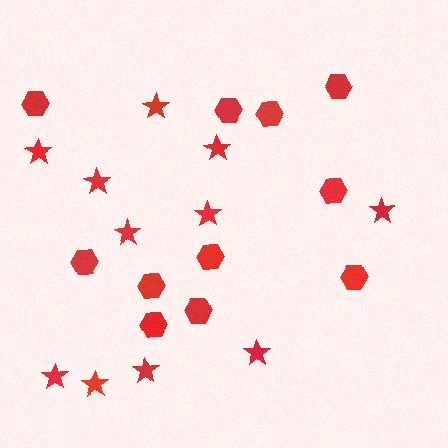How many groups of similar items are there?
There are 2 groups: one group of stars (11) and one group of hexagons (11).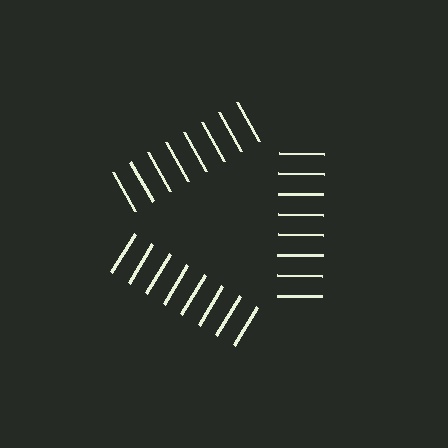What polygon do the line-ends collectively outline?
An illusory triangle — the line segments terminate on its edges but no continuous stroke is drawn.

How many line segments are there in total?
24 — 8 along each of the 3 edges.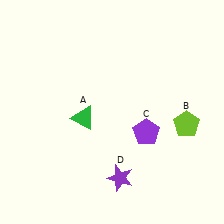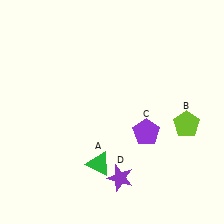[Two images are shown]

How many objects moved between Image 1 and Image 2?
1 object moved between the two images.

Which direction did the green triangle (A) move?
The green triangle (A) moved down.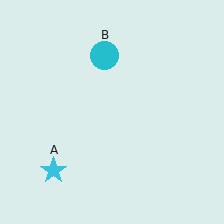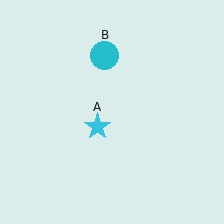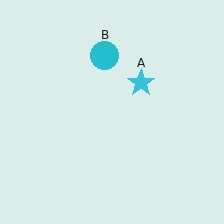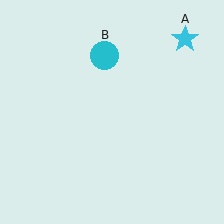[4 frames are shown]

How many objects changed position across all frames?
1 object changed position: cyan star (object A).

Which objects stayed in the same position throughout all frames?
Cyan circle (object B) remained stationary.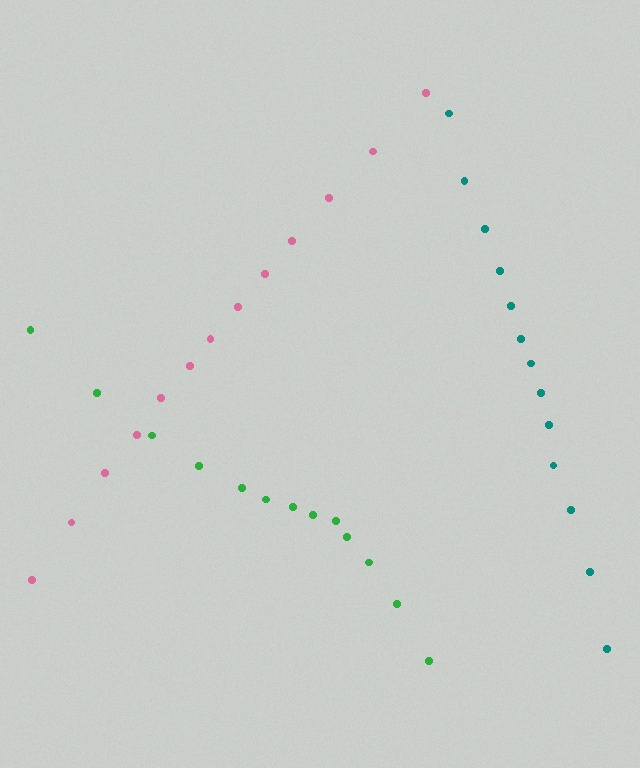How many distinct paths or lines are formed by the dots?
There are 3 distinct paths.